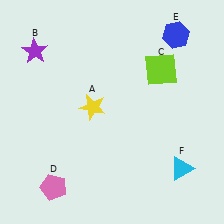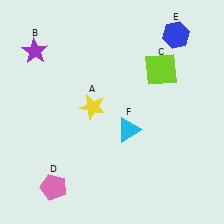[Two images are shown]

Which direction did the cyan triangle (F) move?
The cyan triangle (F) moved left.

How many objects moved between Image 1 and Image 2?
1 object moved between the two images.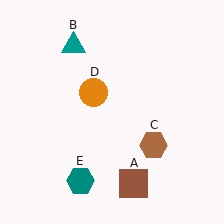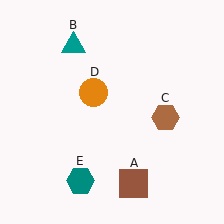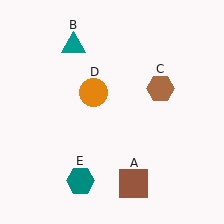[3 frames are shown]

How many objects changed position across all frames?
1 object changed position: brown hexagon (object C).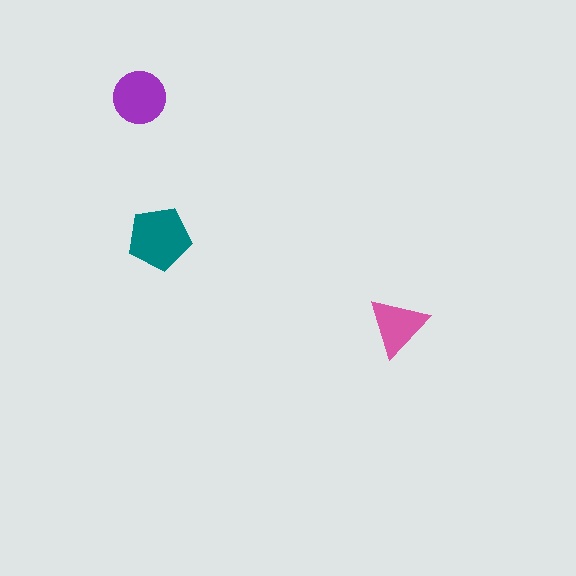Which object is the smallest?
The pink triangle.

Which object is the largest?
The teal pentagon.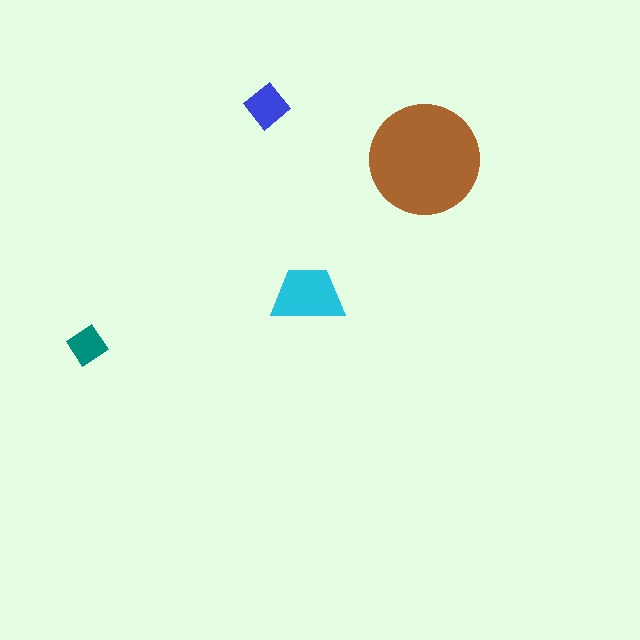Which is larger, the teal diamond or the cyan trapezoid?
The cyan trapezoid.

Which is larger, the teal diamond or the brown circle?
The brown circle.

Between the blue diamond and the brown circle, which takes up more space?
The brown circle.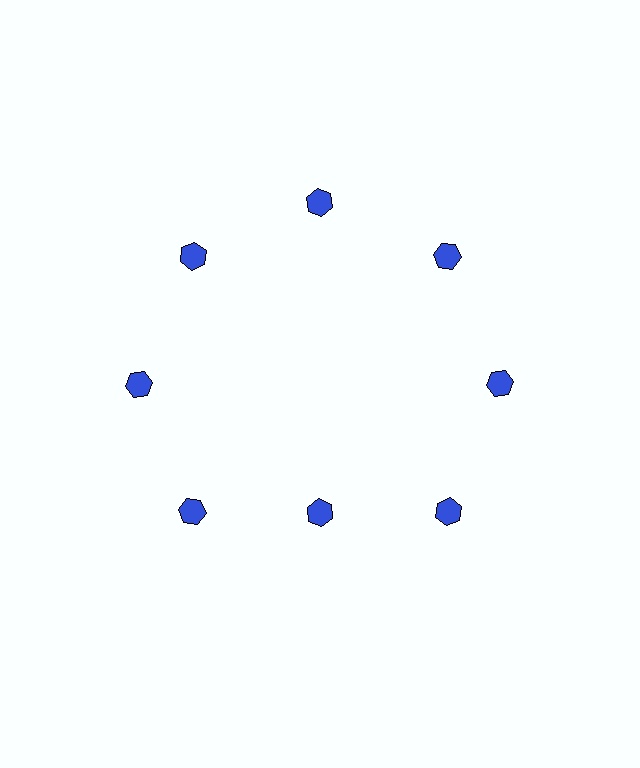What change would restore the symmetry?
The symmetry would be restored by moving it outward, back onto the ring so that all 8 hexagons sit at equal angles and equal distance from the center.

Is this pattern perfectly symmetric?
No. The 8 blue hexagons are arranged in a ring, but one element near the 6 o'clock position is pulled inward toward the center, breaking the 8-fold rotational symmetry.